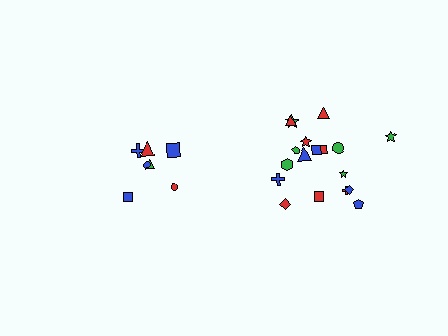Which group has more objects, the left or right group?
The right group.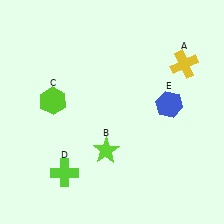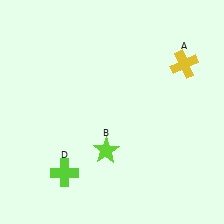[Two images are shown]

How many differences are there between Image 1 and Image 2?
There are 2 differences between the two images.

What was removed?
The lime hexagon (C), the blue hexagon (E) were removed in Image 2.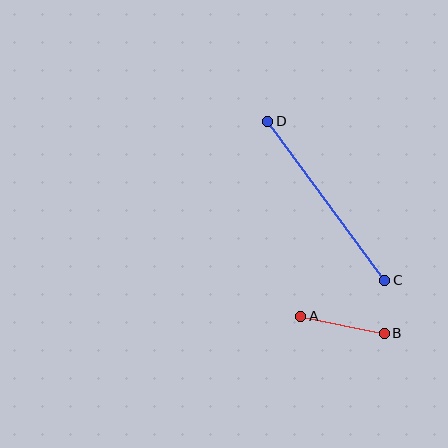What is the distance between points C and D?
The distance is approximately 197 pixels.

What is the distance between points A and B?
The distance is approximately 85 pixels.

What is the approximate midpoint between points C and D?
The midpoint is at approximately (326, 201) pixels.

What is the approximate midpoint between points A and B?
The midpoint is at approximately (342, 325) pixels.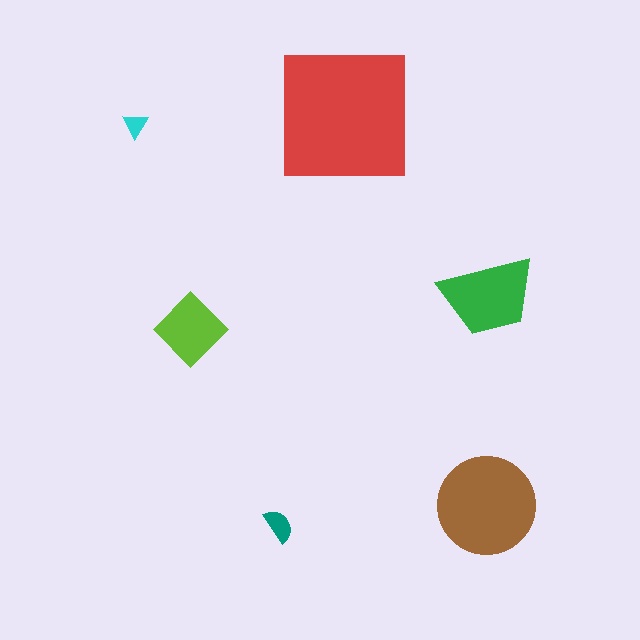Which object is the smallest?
The cyan triangle.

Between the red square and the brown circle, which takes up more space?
The red square.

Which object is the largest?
The red square.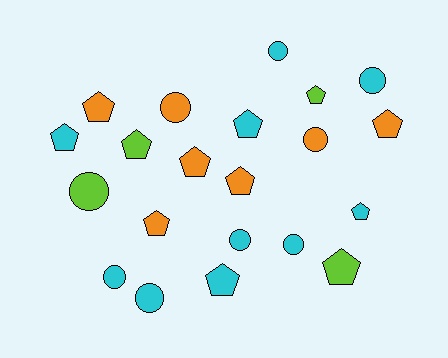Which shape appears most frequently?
Pentagon, with 12 objects.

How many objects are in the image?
There are 21 objects.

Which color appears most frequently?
Cyan, with 10 objects.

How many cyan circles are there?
There are 6 cyan circles.